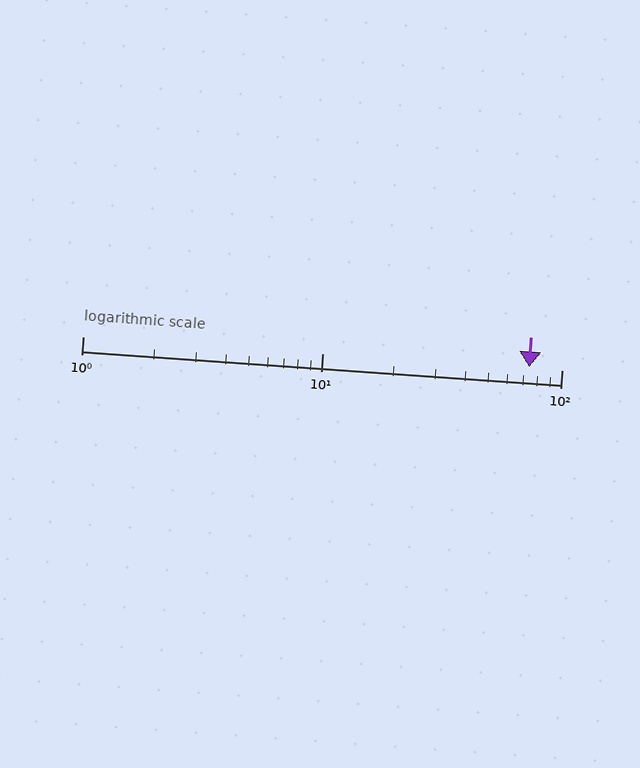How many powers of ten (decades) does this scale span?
The scale spans 2 decades, from 1 to 100.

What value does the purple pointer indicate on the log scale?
The pointer indicates approximately 73.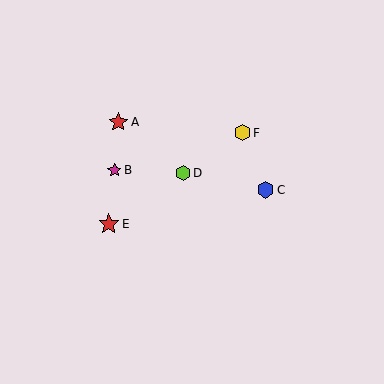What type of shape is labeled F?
Shape F is a yellow hexagon.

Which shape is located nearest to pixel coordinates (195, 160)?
The lime hexagon (labeled D) at (183, 173) is nearest to that location.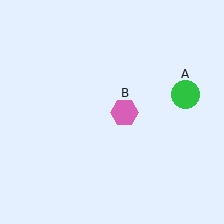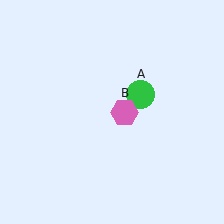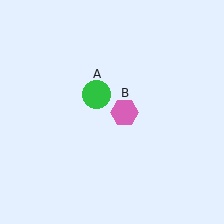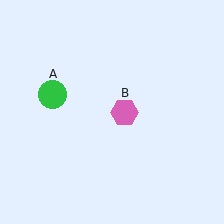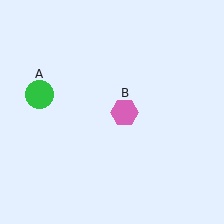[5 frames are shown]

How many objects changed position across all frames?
1 object changed position: green circle (object A).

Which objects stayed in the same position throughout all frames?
Pink hexagon (object B) remained stationary.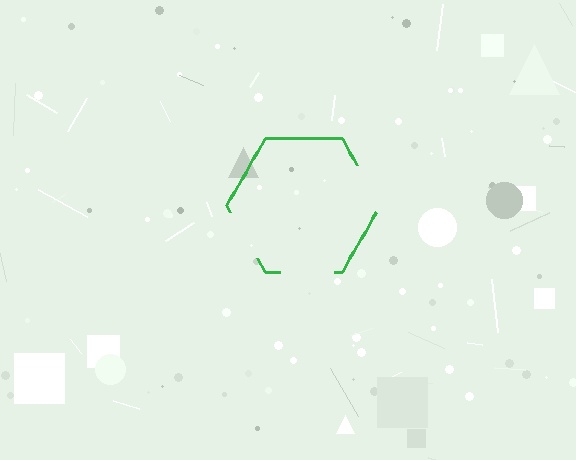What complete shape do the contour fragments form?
The contour fragments form a hexagon.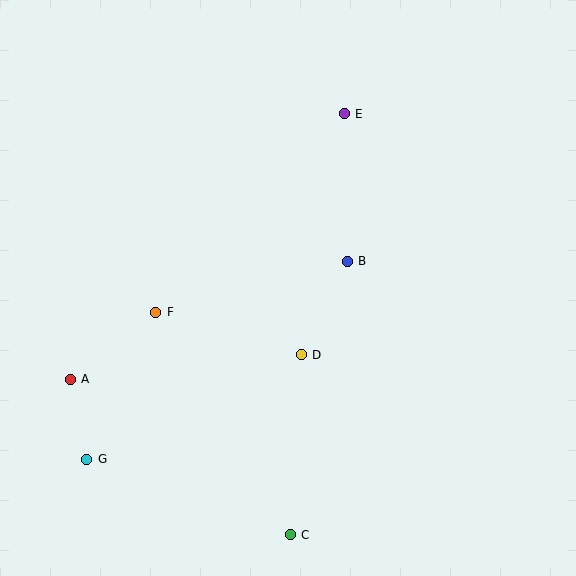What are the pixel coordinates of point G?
Point G is at (87, 459).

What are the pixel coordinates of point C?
Point C is at (290, 535).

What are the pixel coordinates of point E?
Point E is at (344, 114).